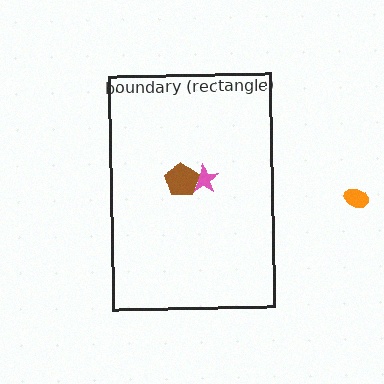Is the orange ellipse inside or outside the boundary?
Outside.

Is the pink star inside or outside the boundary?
Inside.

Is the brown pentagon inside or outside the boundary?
Inside.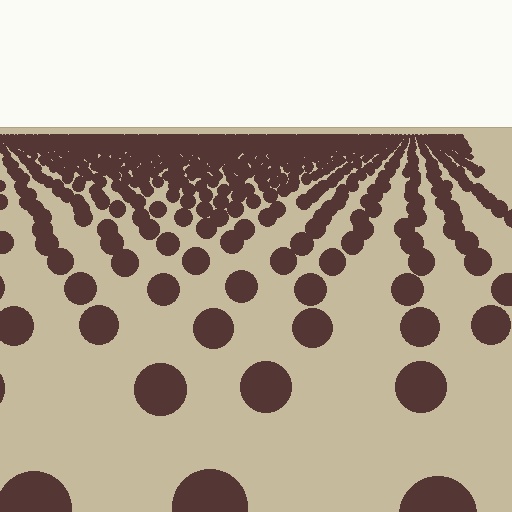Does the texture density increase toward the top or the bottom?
Density increases toward the top.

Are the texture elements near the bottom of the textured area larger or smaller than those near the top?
Larger. Near the bottom, elements are closer to the viewer and appear at a bigger on-screen size.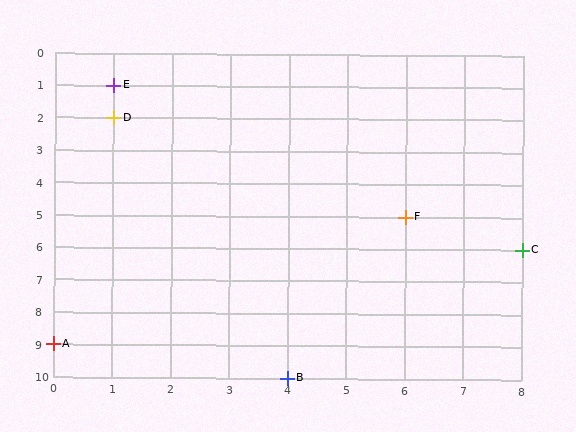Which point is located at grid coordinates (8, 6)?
Point C is at (8, 6).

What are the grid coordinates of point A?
Point A is at grid coordinates (0, 9).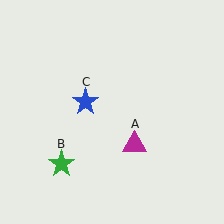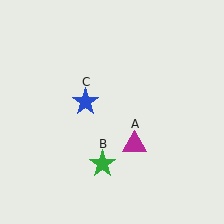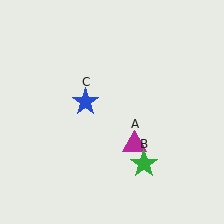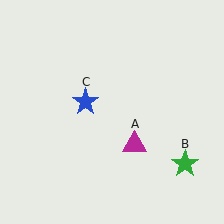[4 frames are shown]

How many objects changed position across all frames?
1 object changed position: green star (object B).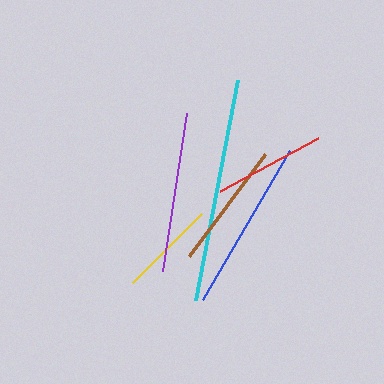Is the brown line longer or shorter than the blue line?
The blue line is longer than the brown line.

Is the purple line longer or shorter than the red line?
The purple line is longer than the red line.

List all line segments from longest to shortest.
From longest to shortest: cyan, blue, purple, brown, red, yellow.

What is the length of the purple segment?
The purple segment is approximately 160 pixels long.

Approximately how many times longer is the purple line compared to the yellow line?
The purple line is approximately 1.6 times the length of the yellow line.